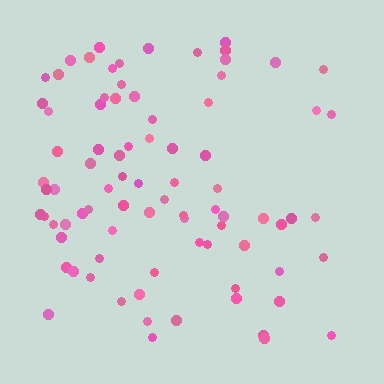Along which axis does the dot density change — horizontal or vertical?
Horizontal.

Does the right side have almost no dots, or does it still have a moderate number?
Still a moderate number, just noticeably fewer than the left.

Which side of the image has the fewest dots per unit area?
The right.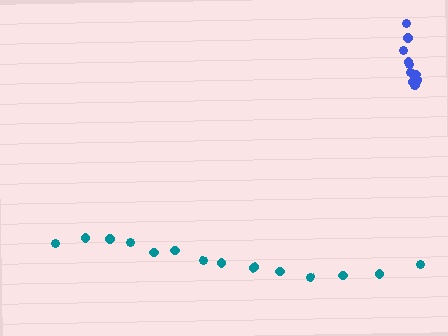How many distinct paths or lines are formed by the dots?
There are 2 distinct paths.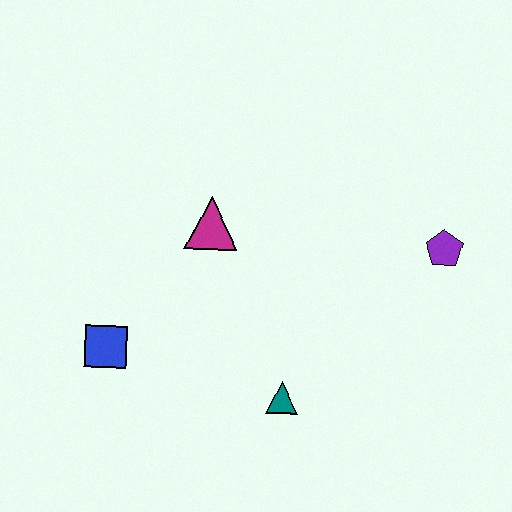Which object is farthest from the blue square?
The purple pentagon is farthest from the blue square.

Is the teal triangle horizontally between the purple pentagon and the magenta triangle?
Yes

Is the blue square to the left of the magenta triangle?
Yes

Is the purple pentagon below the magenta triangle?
Yes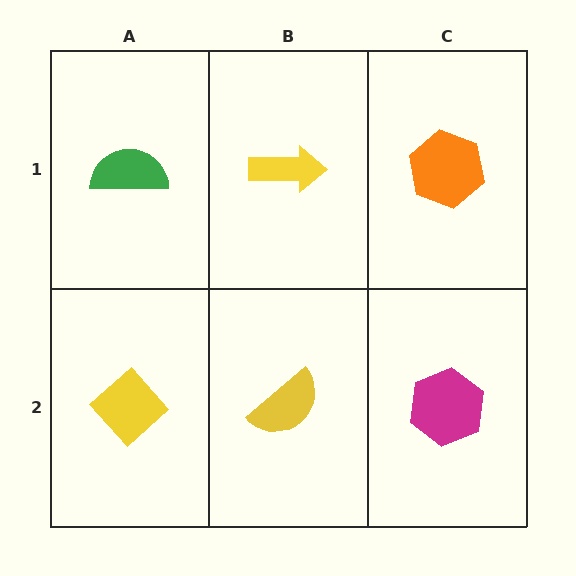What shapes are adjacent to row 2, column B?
A yellow arrow (row 1, column B), a yellow diamond (row 2, column A), a magenta hexagon (row 2, column C).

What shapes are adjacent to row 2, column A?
A green semicircle (row 1, column A), a yellow semicircle (row 2, column B).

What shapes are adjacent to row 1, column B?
A yellow semicircle (row 2, column B), a green semicircle (row 1, column A), an orange hexagon (row 1, column C).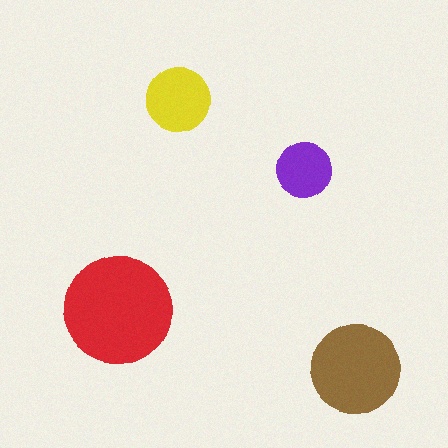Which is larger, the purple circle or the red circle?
The red one.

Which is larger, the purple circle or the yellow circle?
The yellow one.